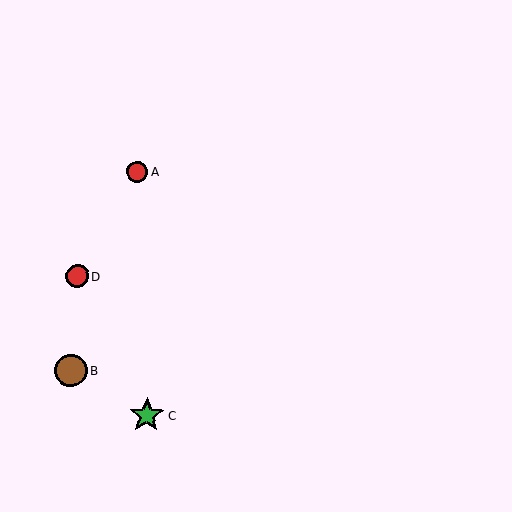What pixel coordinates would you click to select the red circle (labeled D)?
Click at (77, 276) to select the red circle D.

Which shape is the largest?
The green star (labeled C) is the largest.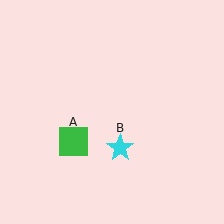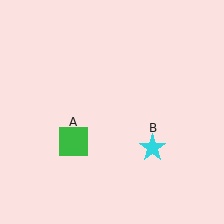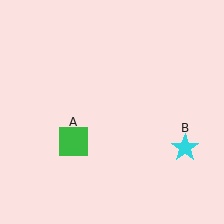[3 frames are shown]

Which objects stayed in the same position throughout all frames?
Green square (object A) remained stationary.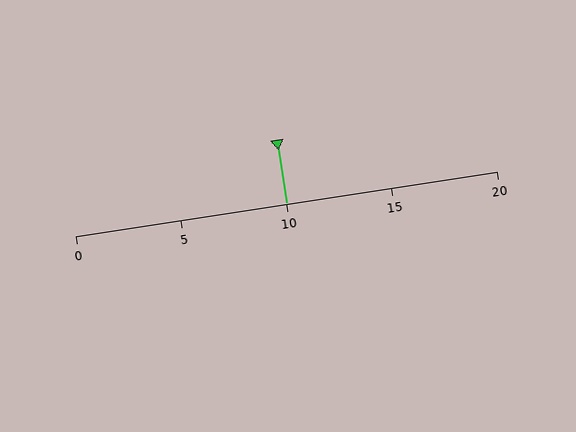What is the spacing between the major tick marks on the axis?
The major ticks are spaced 5 apart.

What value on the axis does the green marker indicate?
The marker indicates approximately 10.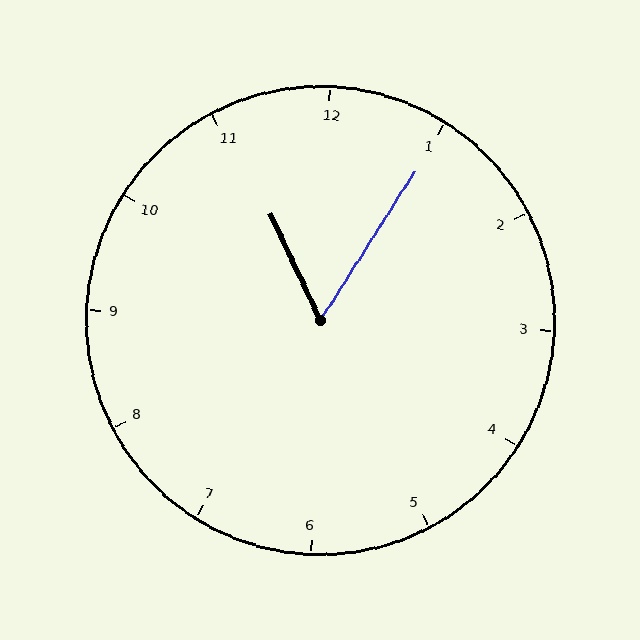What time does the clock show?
11:05.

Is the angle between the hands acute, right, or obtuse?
It is acute.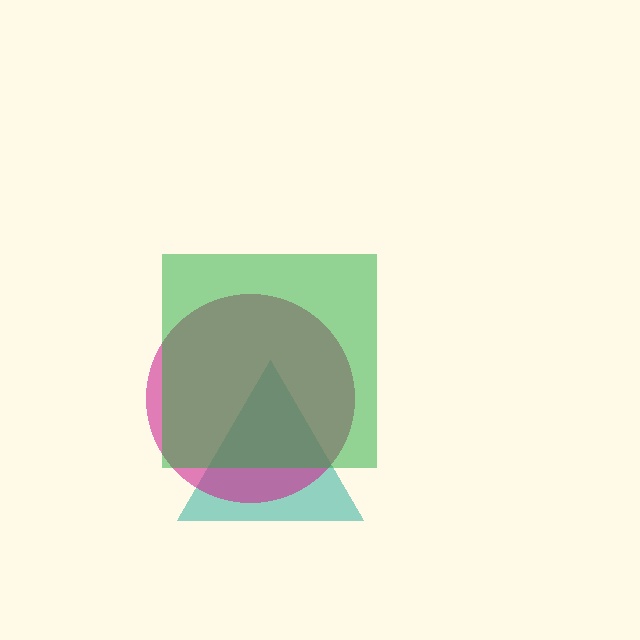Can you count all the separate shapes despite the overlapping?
Yes, there are 3 separate shapes.